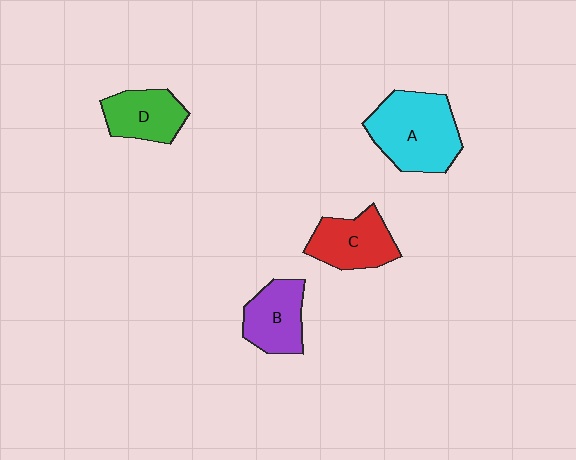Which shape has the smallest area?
Shape D (green).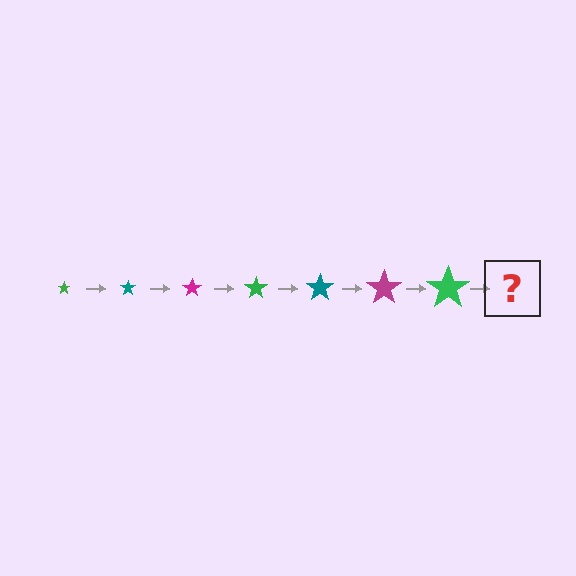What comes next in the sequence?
The next element should be a teal star, larger than the previous one.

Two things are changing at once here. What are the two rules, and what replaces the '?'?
The two rules are that the star grows larger each step and the color cycles through green, teal, and magenta. The '?' should be a teal star, larger than the previous one.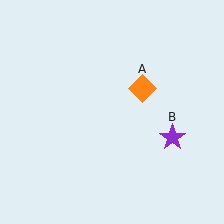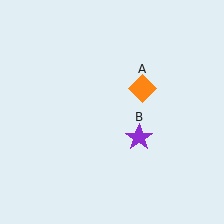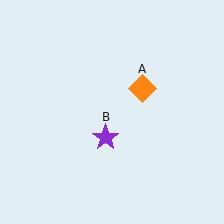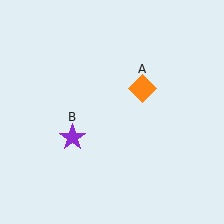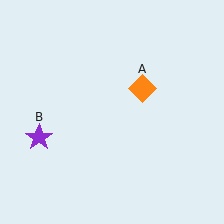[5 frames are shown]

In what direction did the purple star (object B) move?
The purple star (object B) moved left.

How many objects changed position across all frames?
1 object changed position: purple star (object B).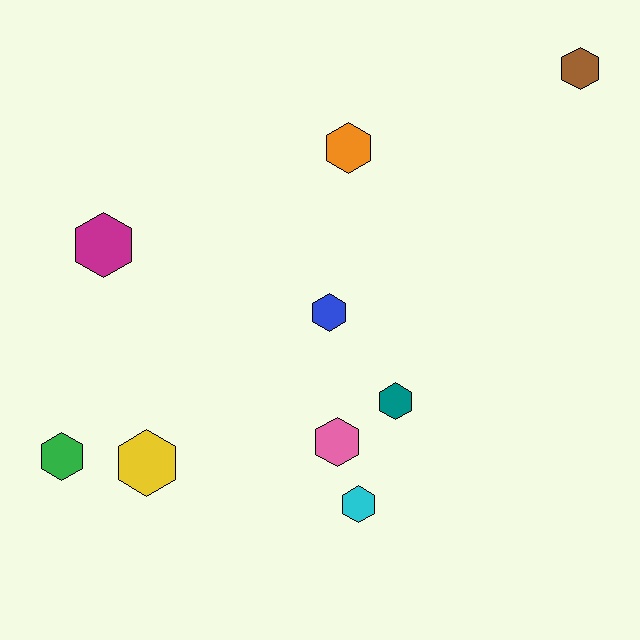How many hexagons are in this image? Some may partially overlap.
There are 9 hexagons.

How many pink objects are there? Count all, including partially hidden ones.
There is 1 pink object.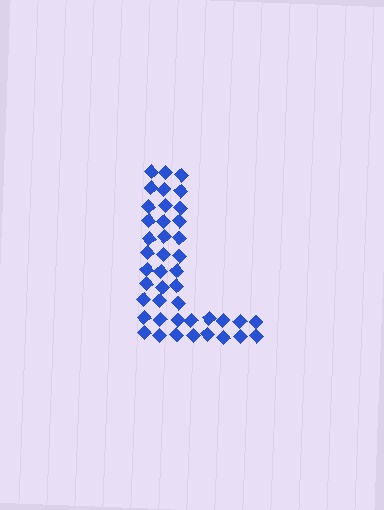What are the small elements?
The small elements are diamonds.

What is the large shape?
The large shape is the letter L.